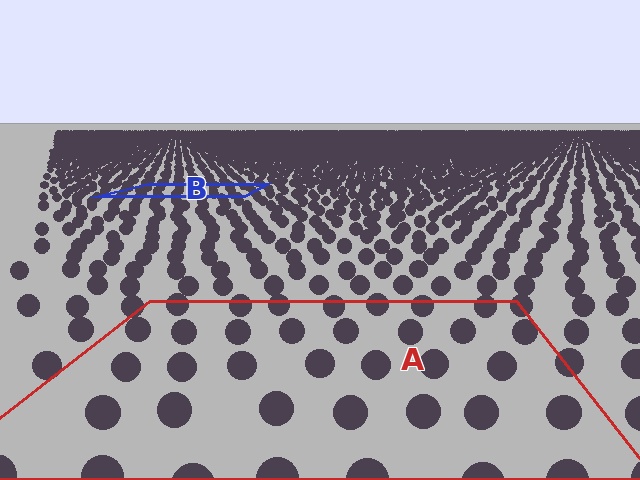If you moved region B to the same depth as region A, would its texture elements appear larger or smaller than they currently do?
They would appear larger. At a closer depth, the same texture elements are projected at a bigger on-screen size.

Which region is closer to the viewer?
Region A is closer. The texture elements there are larger and more spread out.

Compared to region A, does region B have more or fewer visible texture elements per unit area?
Region B has more texture elements per unit area — they are packed more densely because it is farther away.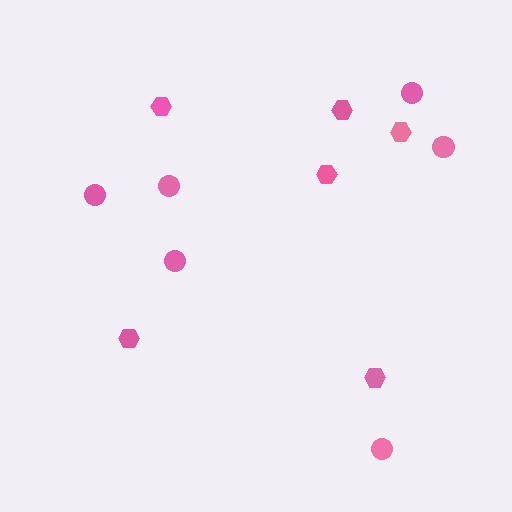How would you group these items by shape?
There are 2 groups: one group of circles (6) and one group of hexagons (6).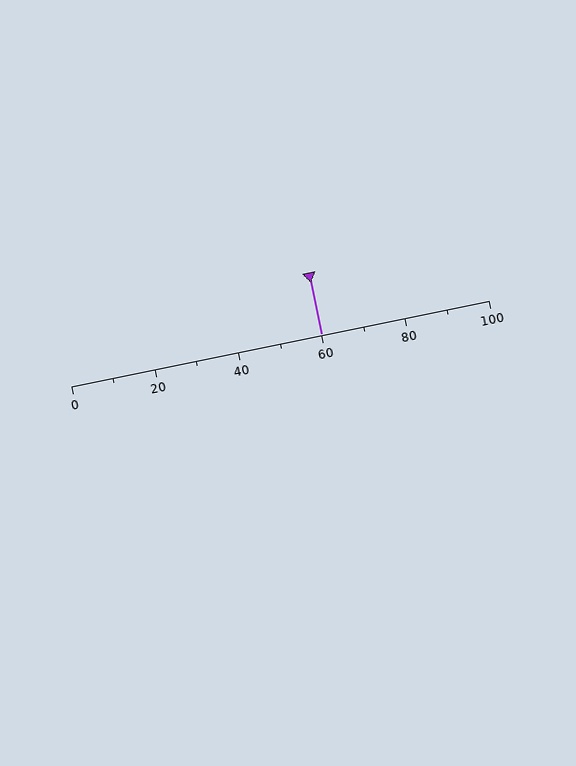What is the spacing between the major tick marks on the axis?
The major ticks are spaced 20 apart.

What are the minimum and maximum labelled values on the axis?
The axis runs from 0 to 100.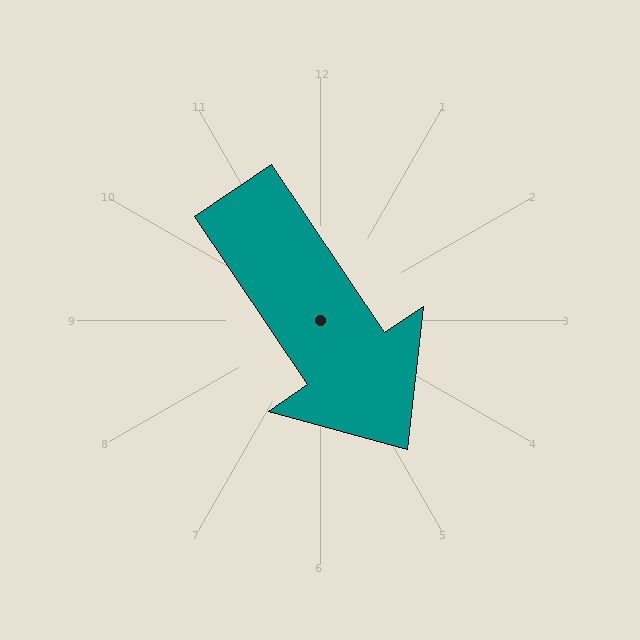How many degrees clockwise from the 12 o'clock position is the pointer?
Approximately 146 degrees.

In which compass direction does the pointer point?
Southeast.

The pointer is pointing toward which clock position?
Roughly 5 o'clock.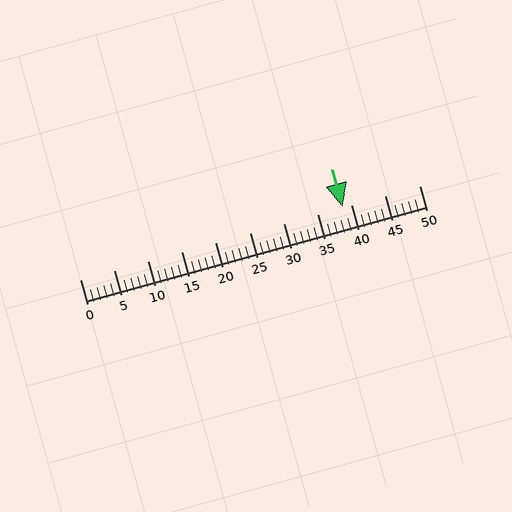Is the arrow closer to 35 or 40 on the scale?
The arrow is closer to 40.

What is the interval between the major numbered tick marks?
The major tick marks are spaced 5 units apart.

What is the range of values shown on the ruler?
The ruler shows values from 0 to 50.